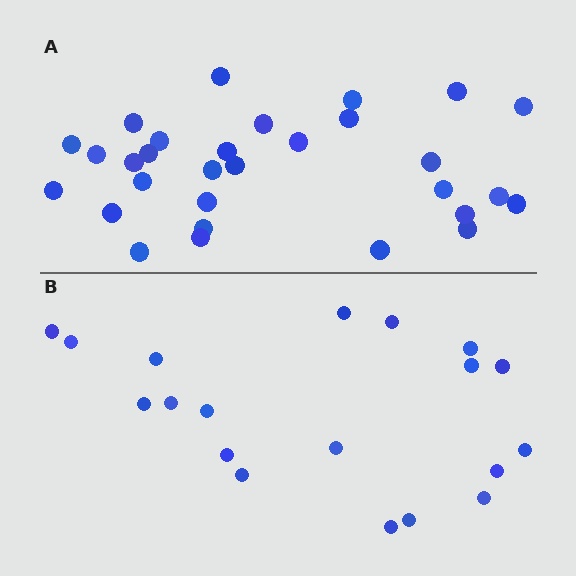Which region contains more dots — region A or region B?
Region A (the top region) has more dots.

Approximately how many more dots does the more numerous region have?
Region A has roughly 12 or so more dots than region B.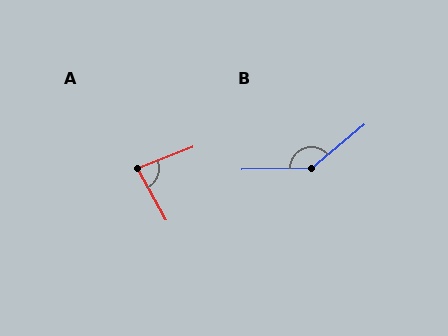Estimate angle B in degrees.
Approximately 142 degrees.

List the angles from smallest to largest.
A (82°), B (142°).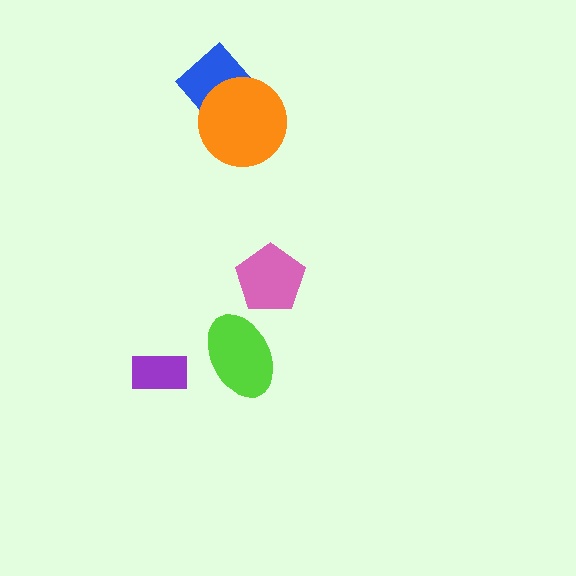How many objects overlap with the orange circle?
1 object overlaps with the orange circle.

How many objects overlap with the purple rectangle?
0 objects overlap with the purple rectangle.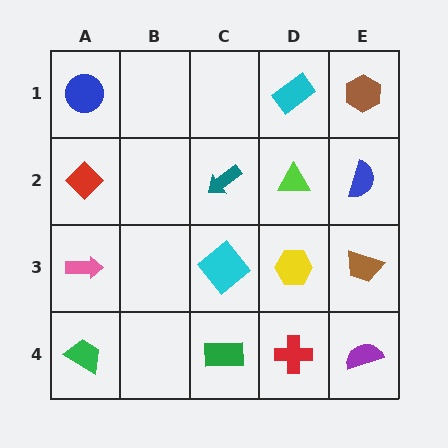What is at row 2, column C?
A teal arrow.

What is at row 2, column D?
A lime triangle.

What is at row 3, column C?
A cyan diamond.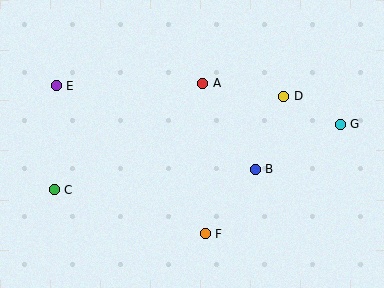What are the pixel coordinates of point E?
Point E is at (56, 86).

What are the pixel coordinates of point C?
Point C is at (54, 190).